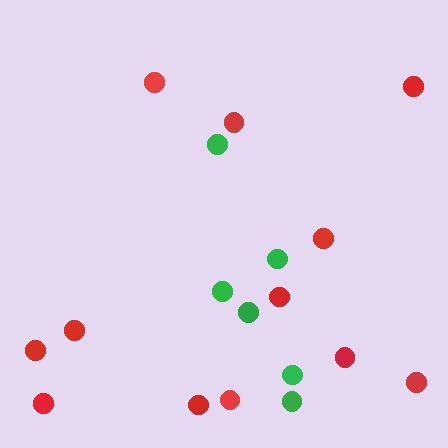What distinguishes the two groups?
There are 2 groups: one group of red circles (12) and one group of green circles (6).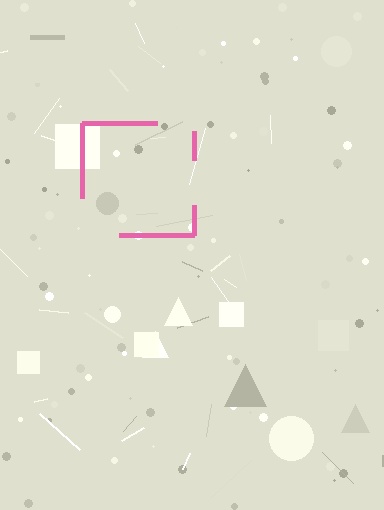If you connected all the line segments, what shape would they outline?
They would outline a square.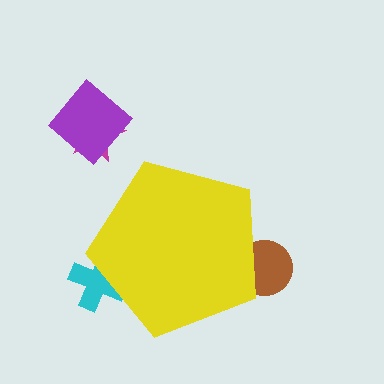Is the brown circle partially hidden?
Yes, the brown circle is partially hidden behind the yellow pentagon.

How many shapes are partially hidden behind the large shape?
2 shapes are partially hidden.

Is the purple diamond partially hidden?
No, the purple diamond is fully visible.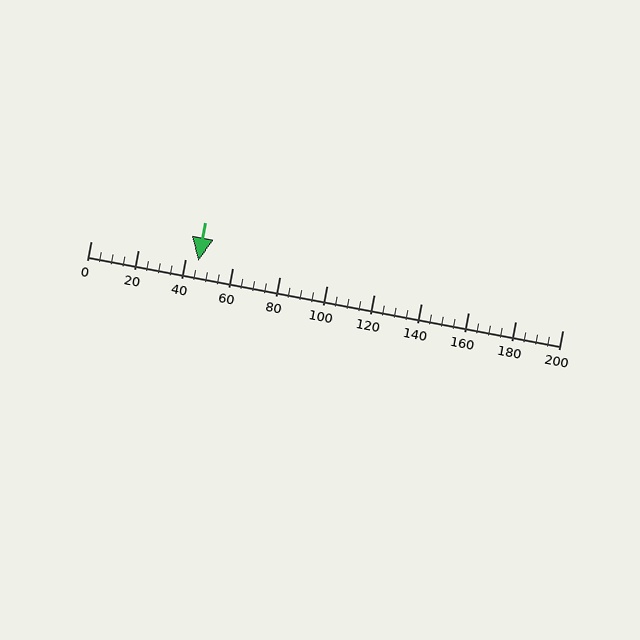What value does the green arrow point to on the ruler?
The green arrow points to approximately 46.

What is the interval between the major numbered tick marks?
The major tick marks are spaced 20 units apart.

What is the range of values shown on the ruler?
The ruler shows values from 0 to 200.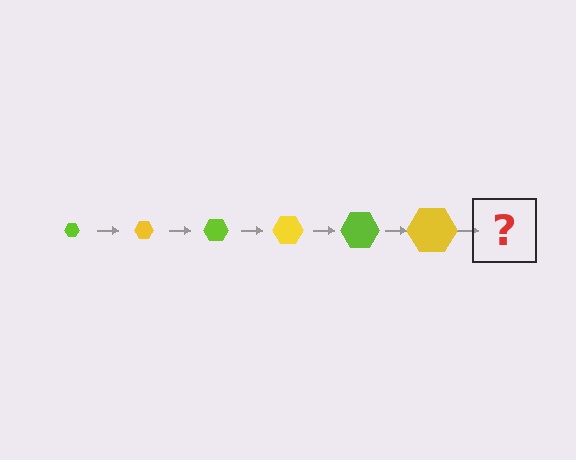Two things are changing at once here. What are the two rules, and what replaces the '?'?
The two rules are that the hexagon grows larger each step and the color cycles through lime and yellow. The '?' should be a lime hexagon, larger than the previous one.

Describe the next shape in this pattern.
It should be a lime hexagon, larger than the previous one.